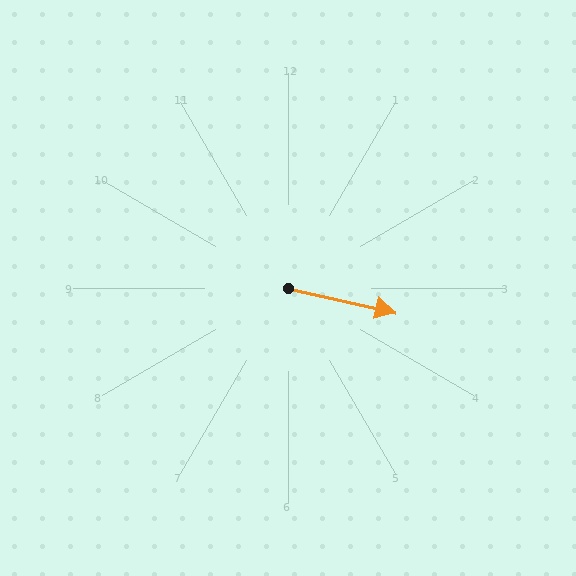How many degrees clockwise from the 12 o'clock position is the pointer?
Approximately 103 degrees.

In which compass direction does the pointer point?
East.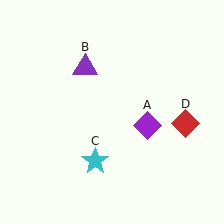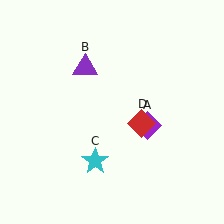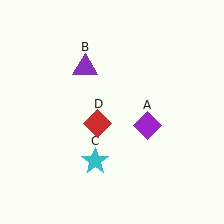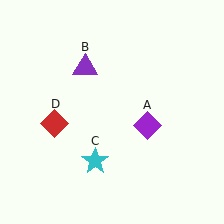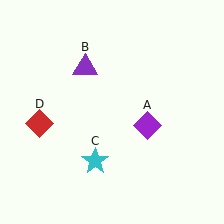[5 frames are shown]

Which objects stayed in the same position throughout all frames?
Purple diamond (object A) and purple triangle (object B) and cyan star (object C) remained stationary.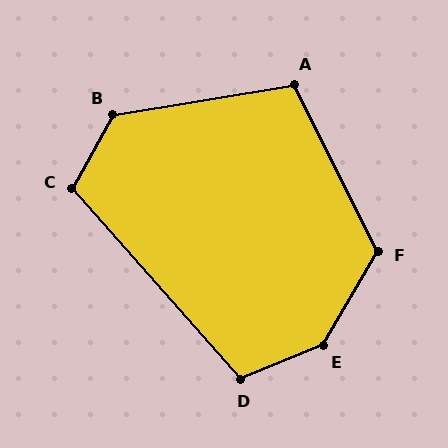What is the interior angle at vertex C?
Approximately 110 degrees (obtuse).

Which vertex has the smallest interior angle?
A, at approximately 107 degrees.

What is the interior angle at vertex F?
Approximately 123 degrees (obtuse).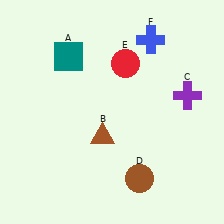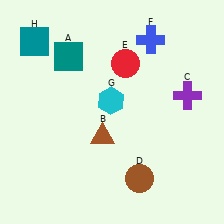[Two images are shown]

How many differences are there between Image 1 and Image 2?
There are 2 differences between the two images.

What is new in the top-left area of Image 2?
A teal square (H) was added in the top-left area of Image 2.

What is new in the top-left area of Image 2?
A cyan hexagon (G) was added in the top-left area of Image 2.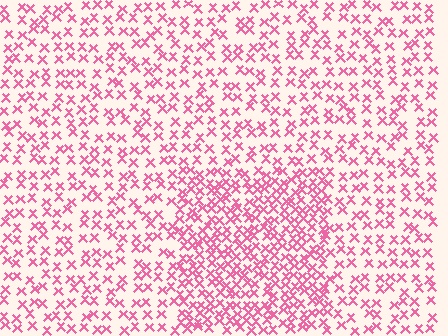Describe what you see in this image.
The image contains small pink elements arranged at two different densities. A rectangle-shaped region is visible where the elements are more densely packed than the surrounding area.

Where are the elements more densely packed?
The elements are more densely packed inside the rectangle boundary.